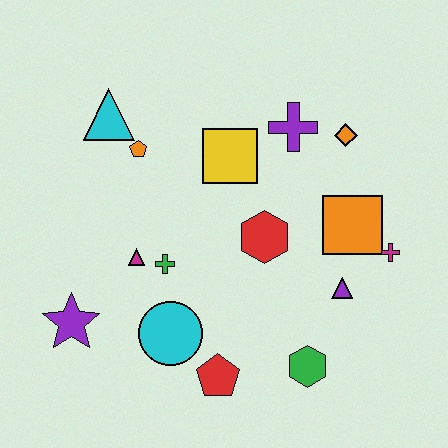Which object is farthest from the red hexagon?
The purple star is farthest from the red hexagon.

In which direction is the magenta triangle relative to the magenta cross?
The magenta triangle is to the left of the magenta cross.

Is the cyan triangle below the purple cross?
No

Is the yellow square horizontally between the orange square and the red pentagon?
Yes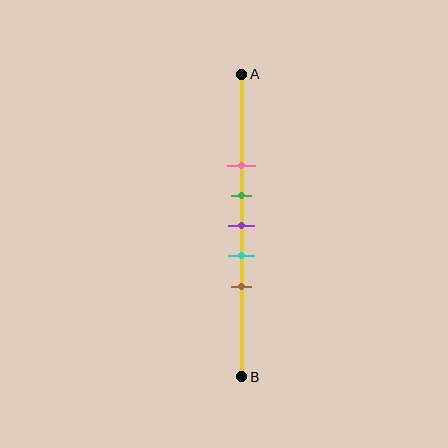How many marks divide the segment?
There are 5 marks dividing the segment.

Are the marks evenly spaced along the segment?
Yes, the marks are approximately evenly spaced.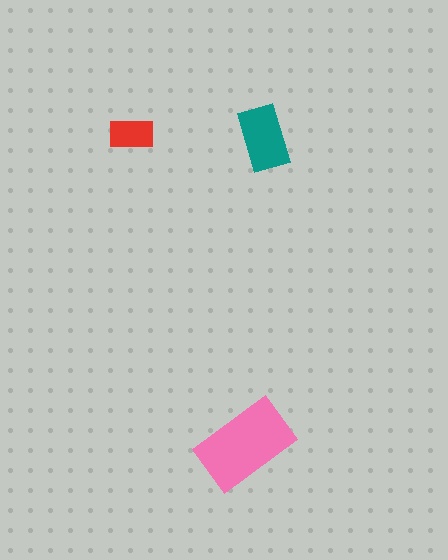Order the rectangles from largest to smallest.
the pink one, the teal one, the red one.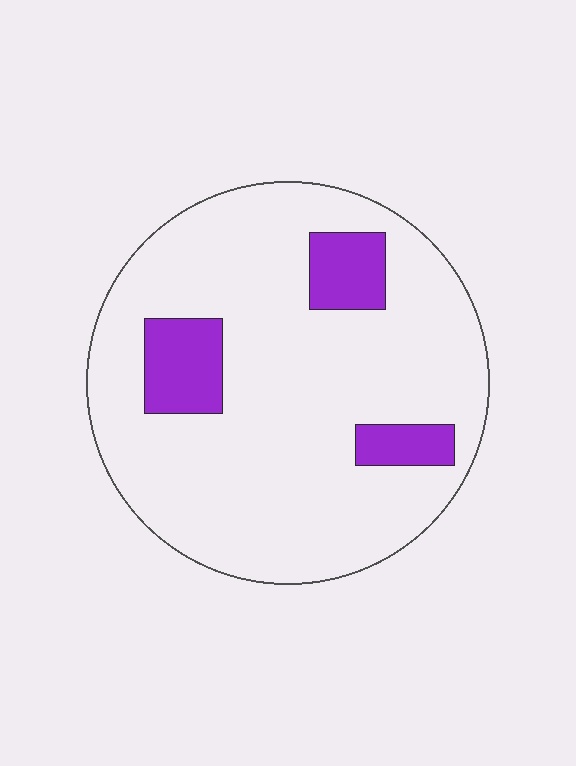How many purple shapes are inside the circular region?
3.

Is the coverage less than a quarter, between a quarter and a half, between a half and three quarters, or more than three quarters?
Less than a quarter.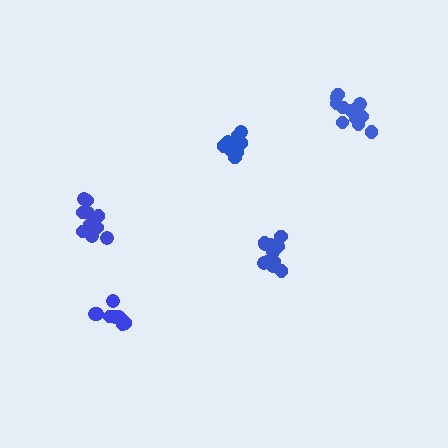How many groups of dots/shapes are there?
There are 5 groups.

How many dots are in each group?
Group 1: 9 dots, Group 2: 13 dots, Group 3: 13 dots, Group 4: 14 dots, Group 5: 10 dots (59 total).